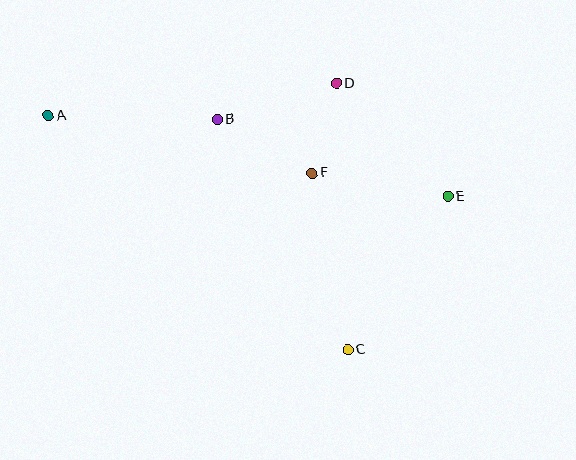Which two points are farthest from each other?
Points A and E are farthest from each other.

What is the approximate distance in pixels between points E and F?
The distance between E and F is approximately 138 pixels.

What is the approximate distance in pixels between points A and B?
The distance between A and B is approximately 169 pixels.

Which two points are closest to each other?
Points D and F are closest to each other.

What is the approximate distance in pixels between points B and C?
The distance between B and C is approximately 265 pixels.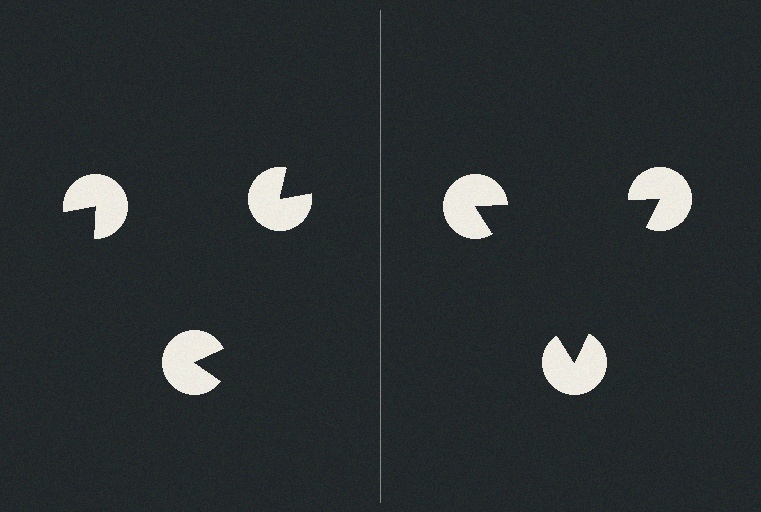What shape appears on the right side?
An illusory triangle.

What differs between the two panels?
The pac-man discs are positioned identically on both sides; only the wedge orientations differ. On the right they align to a triangle; on the left they are misaligned.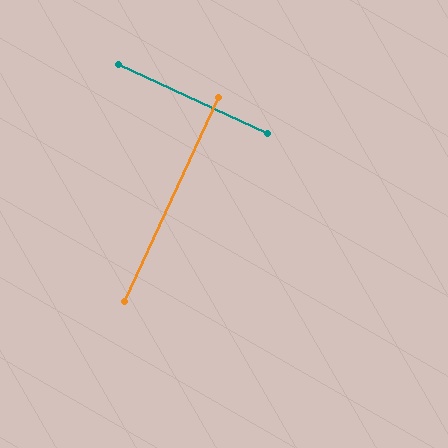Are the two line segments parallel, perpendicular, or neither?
Perpendicular — they meet at approximately 90°.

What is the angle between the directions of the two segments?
Approximately 90 degrees.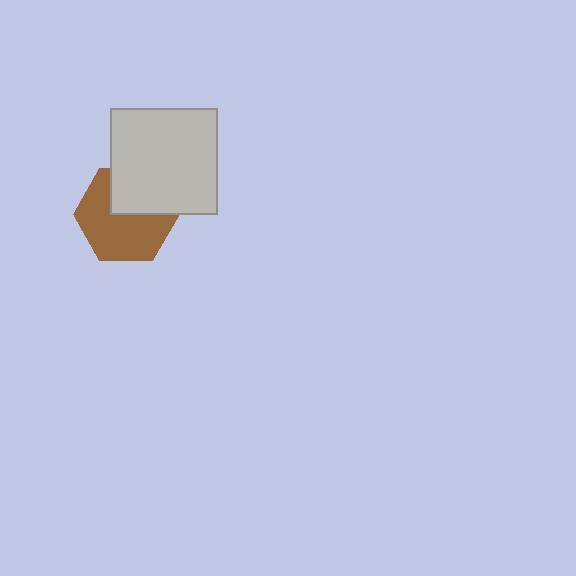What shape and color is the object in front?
The object in front is a light gray square.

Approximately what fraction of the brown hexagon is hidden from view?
Roughly 36% of the brown hexagon is hidden behind the light gray square.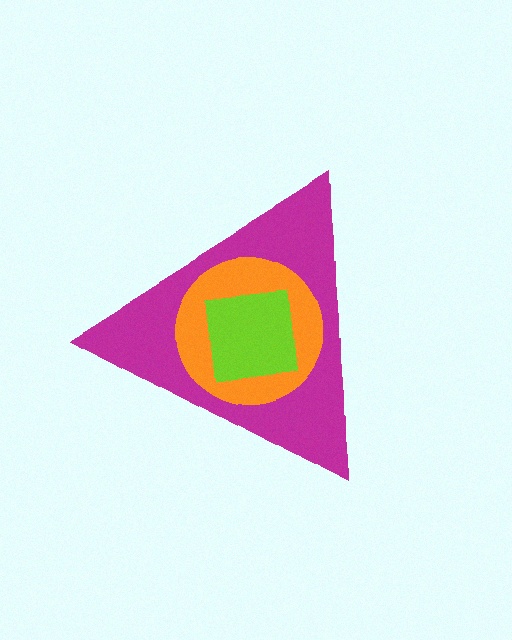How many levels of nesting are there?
3.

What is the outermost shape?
The magenta triangle.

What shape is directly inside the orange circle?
The lime square.